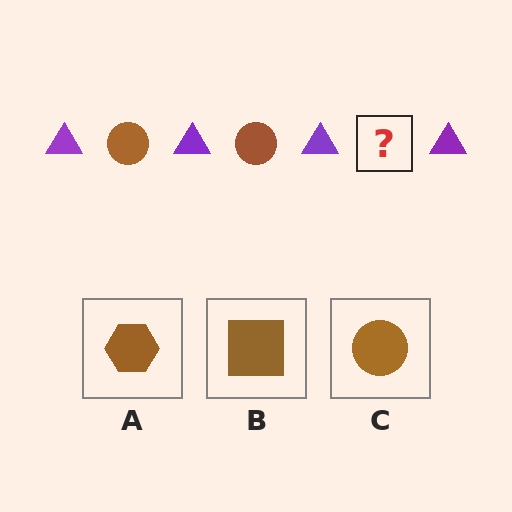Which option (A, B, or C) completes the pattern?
C.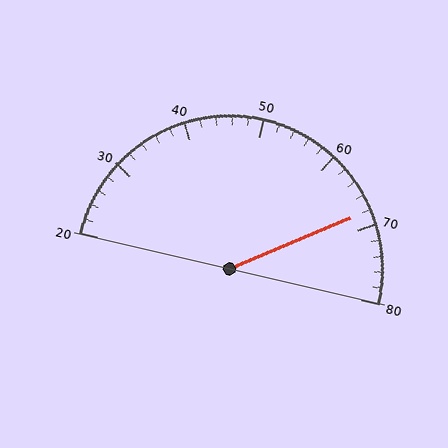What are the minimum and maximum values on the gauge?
The gauge ranges from 20 to 80.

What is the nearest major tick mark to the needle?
The nearest major tick mark is 70.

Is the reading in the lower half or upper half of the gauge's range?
The reading is in the upper half of the range (20 to 80).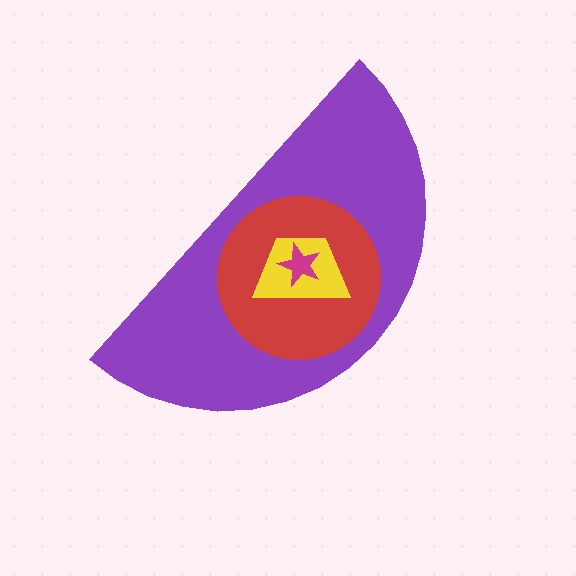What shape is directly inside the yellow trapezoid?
The magenta star.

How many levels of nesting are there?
4.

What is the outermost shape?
The purple semicircle.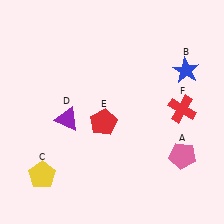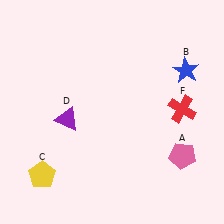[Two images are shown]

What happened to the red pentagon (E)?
The red pentagon (E) was removed in Image 2. It was in the bottom-left area of Image 1.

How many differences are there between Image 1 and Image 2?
There is 1 difference between the two images.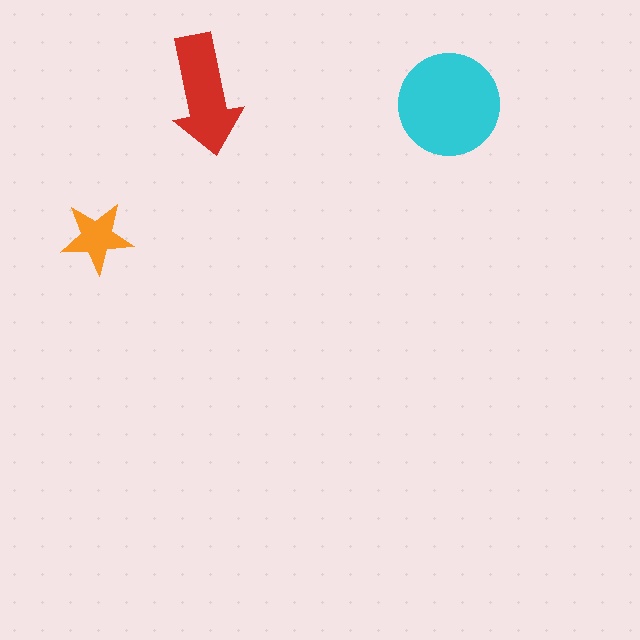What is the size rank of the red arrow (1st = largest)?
2nd.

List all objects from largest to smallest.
The cyan circle, the red arrow, the orange star.